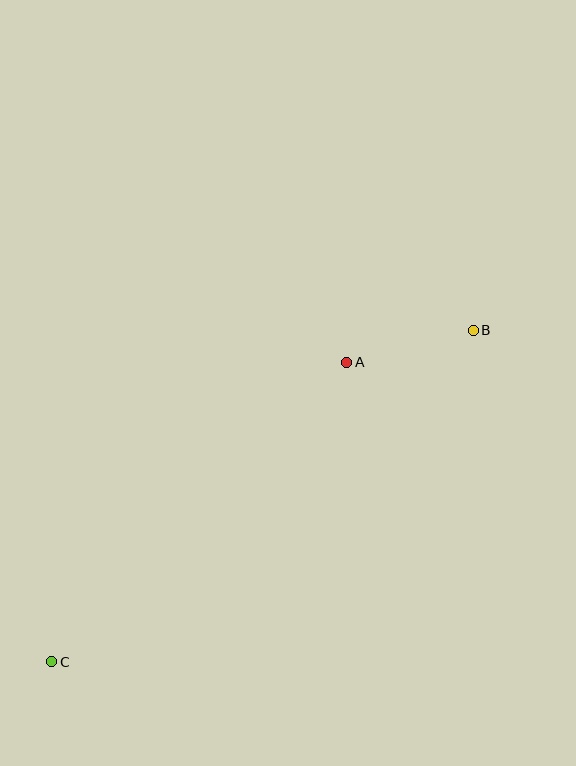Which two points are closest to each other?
Points A and B are closest to each other.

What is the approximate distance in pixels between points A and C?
The distance between A and C is approximately 420 pixels.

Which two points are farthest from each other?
Points B and C are farthest from each other.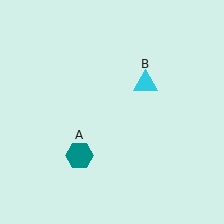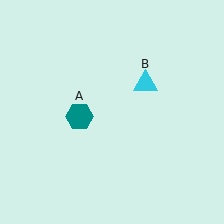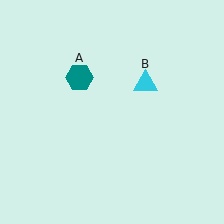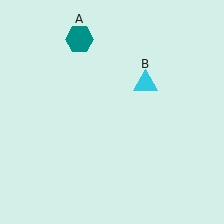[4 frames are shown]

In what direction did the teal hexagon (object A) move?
The teal hexagon (object A) moved up.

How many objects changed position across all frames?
1 object changed position: teal hexagon (object A).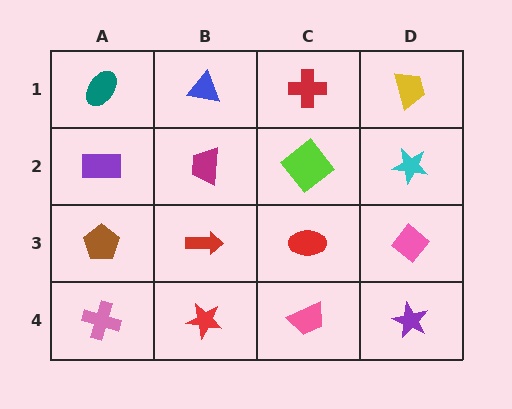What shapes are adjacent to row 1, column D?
A cyan star (row 2, column D), a red cross (row 1, column C).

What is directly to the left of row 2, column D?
A lime diamond.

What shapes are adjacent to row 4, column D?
A pink diamond (row 3, column D), a pink trapezoid (row 4, column C).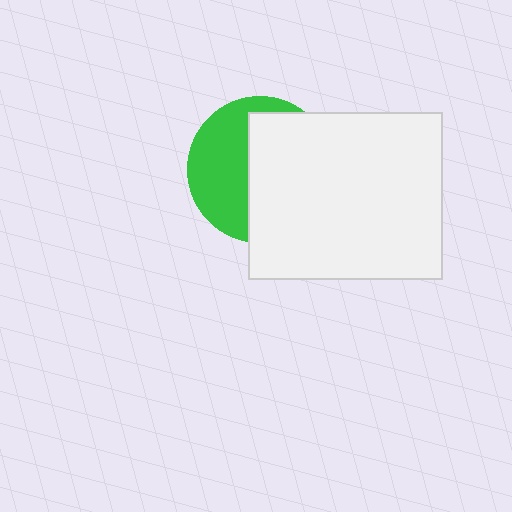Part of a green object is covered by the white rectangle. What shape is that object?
It is a circle.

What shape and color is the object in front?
The object in front is a white rectangle.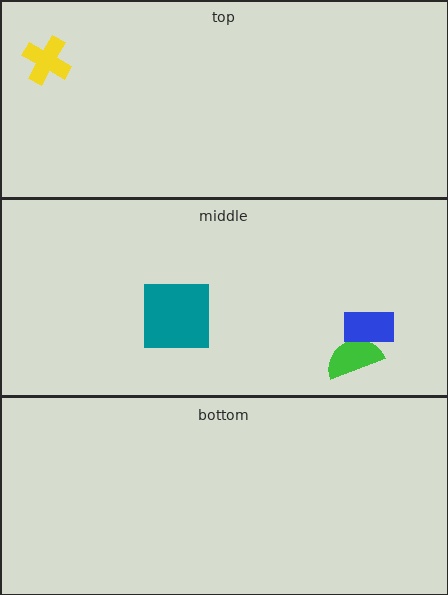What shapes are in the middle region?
The teal square, the green semicircle, the blue rectangle.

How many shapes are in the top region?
1.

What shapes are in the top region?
The yellow cross.